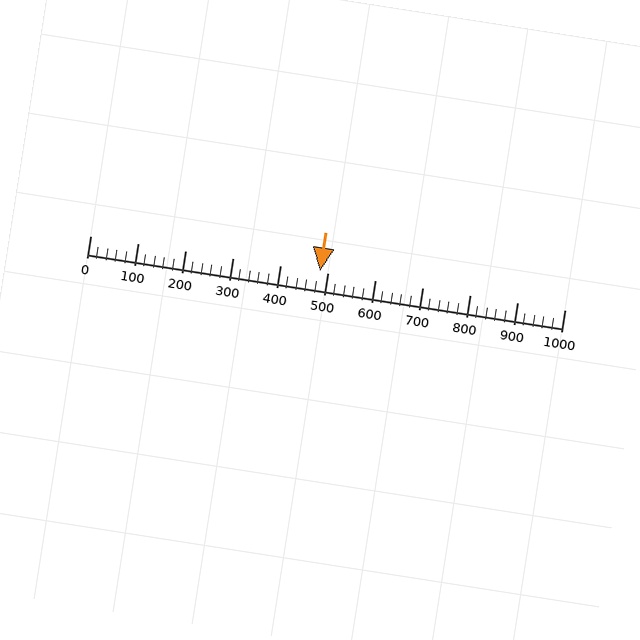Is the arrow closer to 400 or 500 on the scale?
The arrow is closer to 500.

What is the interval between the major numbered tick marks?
The major tick marks are spaced 100 units apart.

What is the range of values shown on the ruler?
The ruler shows values from 0 to 1000.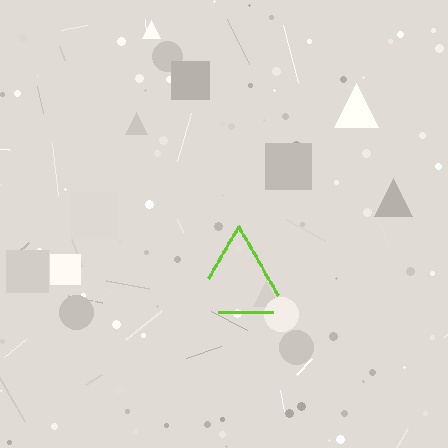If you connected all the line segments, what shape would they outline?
They would outline a triangle.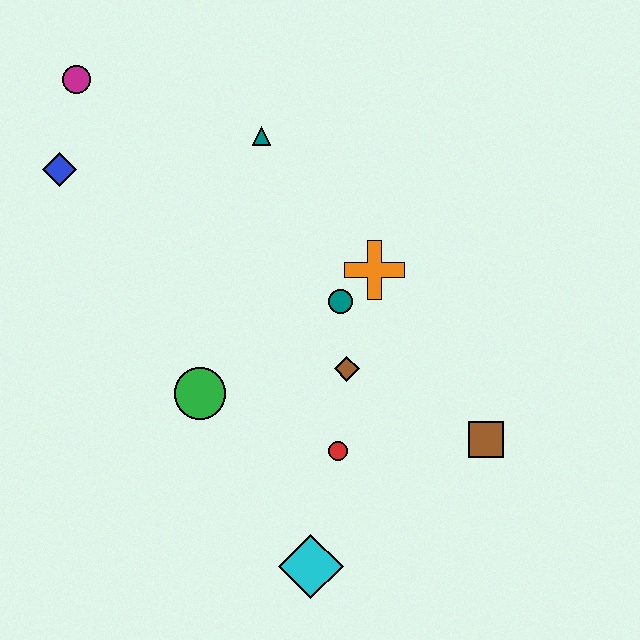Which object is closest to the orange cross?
The teal circle is closest to the orange cross.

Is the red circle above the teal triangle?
No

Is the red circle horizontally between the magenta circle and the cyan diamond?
No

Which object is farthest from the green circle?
The magenta circle is farthest from the green circle.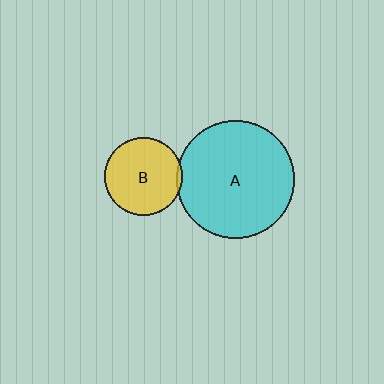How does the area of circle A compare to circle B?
Approximately 2.2 times.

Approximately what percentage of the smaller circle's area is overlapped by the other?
Approximately 5%.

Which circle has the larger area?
Circle A (cyan).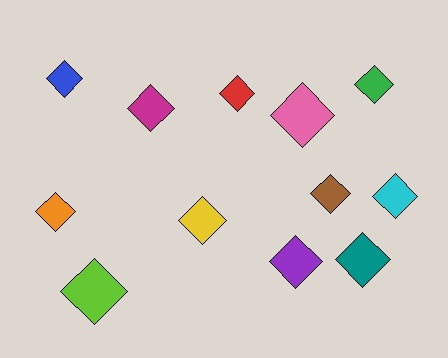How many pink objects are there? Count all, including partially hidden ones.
There is 1 pink object.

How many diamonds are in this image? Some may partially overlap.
There are 12 diamonds.